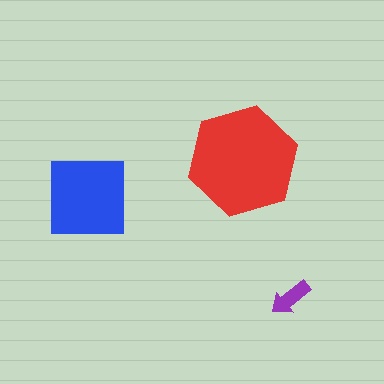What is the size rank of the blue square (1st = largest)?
2nd.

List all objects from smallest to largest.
The purple arrow, the blue square, the red hexagon.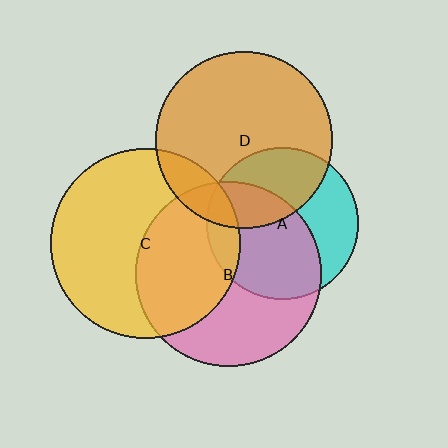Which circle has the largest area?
Circle C (yellow).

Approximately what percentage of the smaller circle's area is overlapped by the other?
Approximately 45%.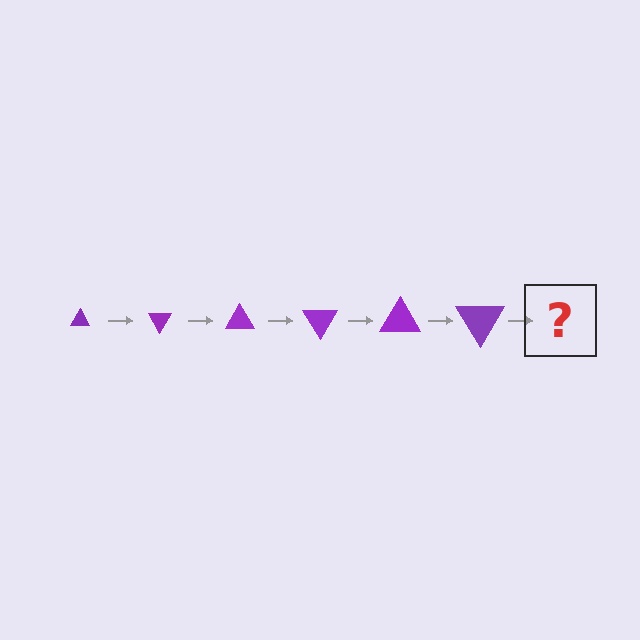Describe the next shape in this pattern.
It should be a triangle, larger than the previous one and rotated 360 degrees from the start.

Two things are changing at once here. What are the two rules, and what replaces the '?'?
The two rules are that the triangle grows larger each step and it rotates 60 degrees each step. The '?' should be a triangle, larger than the previous one and rotated 360 degrees from the start.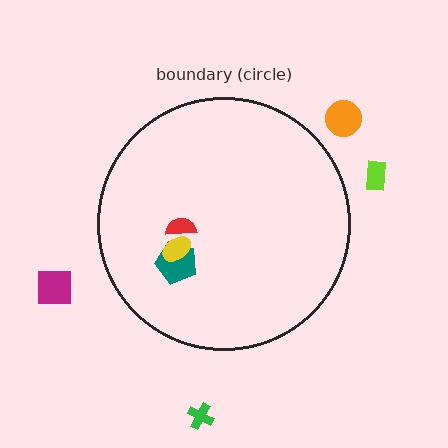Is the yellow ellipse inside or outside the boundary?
Inside.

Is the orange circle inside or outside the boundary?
Outside.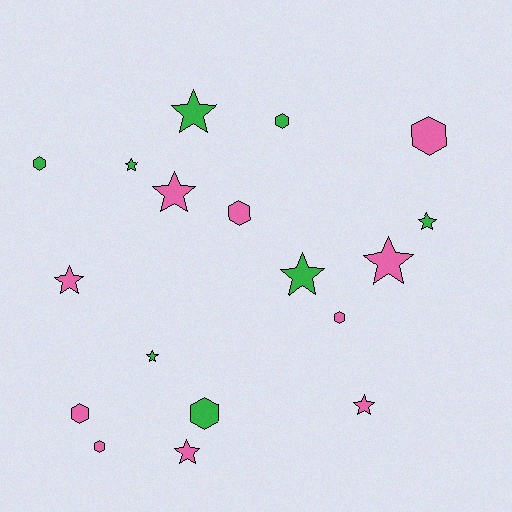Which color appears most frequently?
Pink, with 10 objects.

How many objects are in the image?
There are 18 objects.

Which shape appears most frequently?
Star, with 10 objects.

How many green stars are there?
There are 5 green stars.